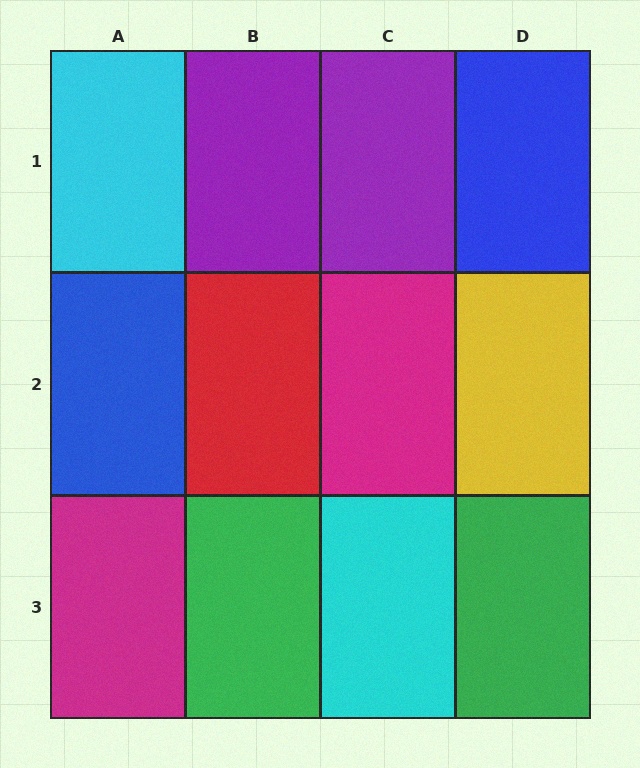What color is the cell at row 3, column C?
Cyan.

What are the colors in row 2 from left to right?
Blue, red, magenta, yellow.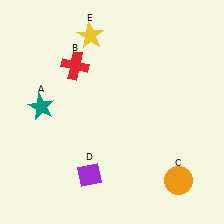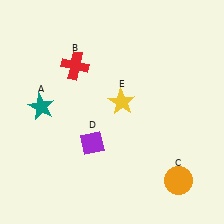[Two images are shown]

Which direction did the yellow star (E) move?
The yellow star (E) moved down.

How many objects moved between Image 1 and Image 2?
2 objects moved between the two images.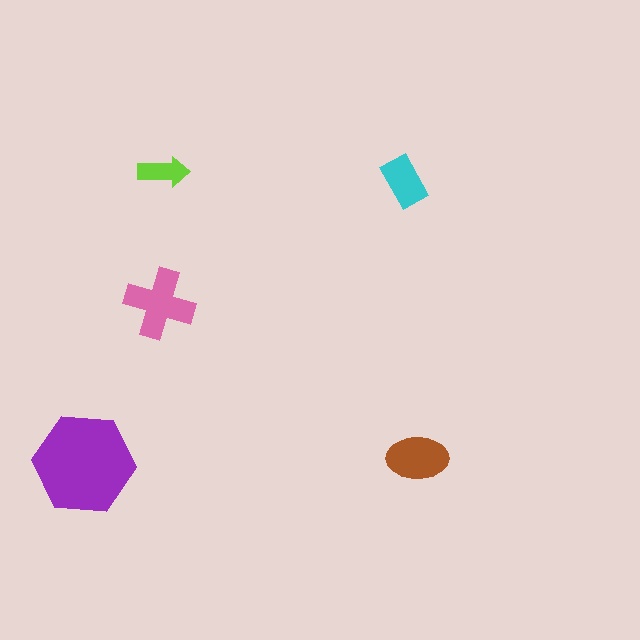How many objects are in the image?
There are 5 objects in the image.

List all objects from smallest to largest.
The lime arrow, the cyan rectangle, the brown ellipse, the pink cross, the purple hexagon.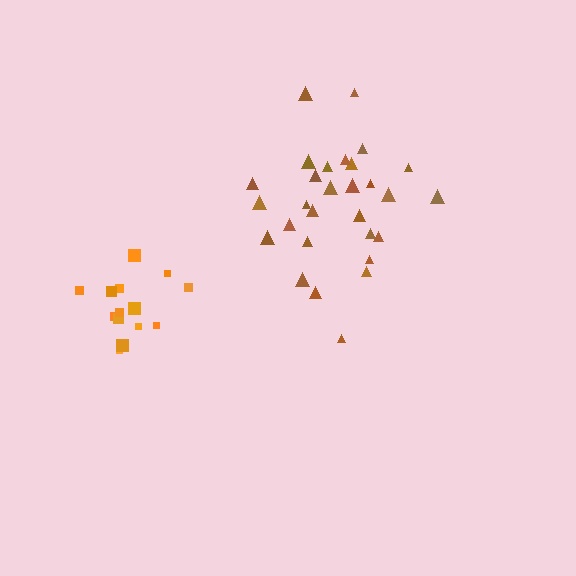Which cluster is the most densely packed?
Orange.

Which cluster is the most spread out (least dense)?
Brown.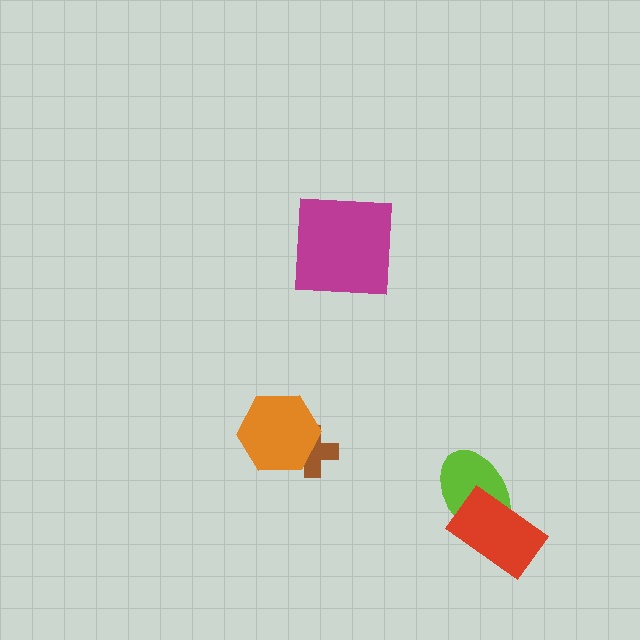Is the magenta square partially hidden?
No, no other shape covers it.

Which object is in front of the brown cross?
The orange hexagon is in front of the brown cross.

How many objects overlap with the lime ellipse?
1 object overlaps with the lime ellipse.